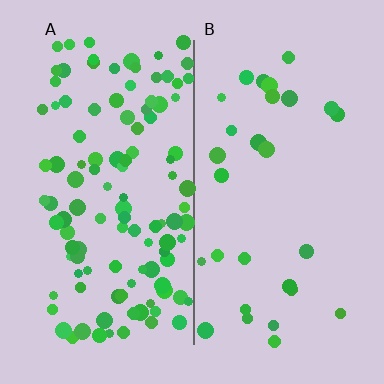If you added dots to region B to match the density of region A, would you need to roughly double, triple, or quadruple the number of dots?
Approximately quadruple.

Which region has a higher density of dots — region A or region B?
A (the left).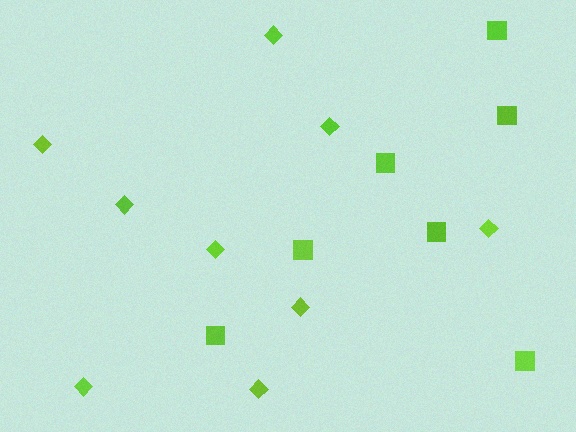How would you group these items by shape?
There are 2 groups: one group of squares (7) and one group of diamonds (9).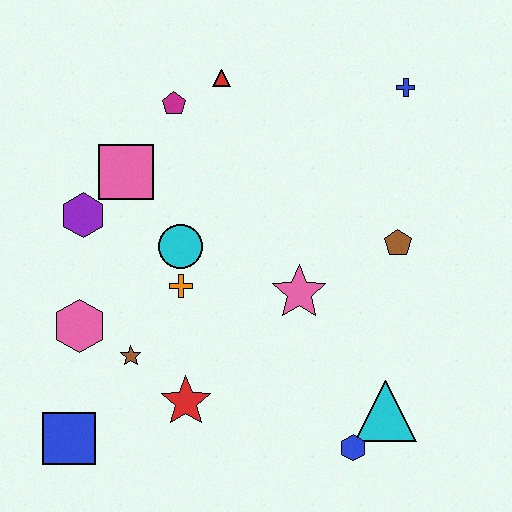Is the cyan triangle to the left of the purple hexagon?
No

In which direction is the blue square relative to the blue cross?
The blue square is below the blue cross.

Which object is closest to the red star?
The brown star is closest to the red star.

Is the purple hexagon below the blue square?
No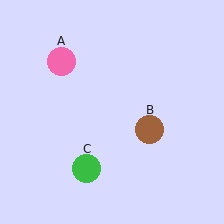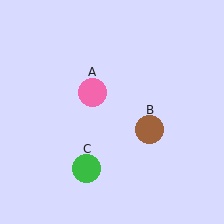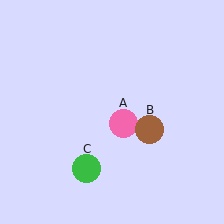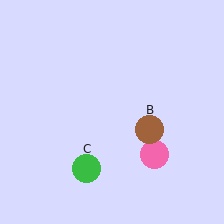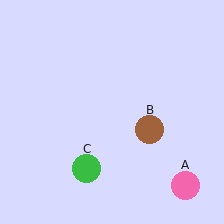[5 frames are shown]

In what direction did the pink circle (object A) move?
The pink circle (object A) moved down and to the right.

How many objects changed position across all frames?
1 object changed position: pink circle (object A).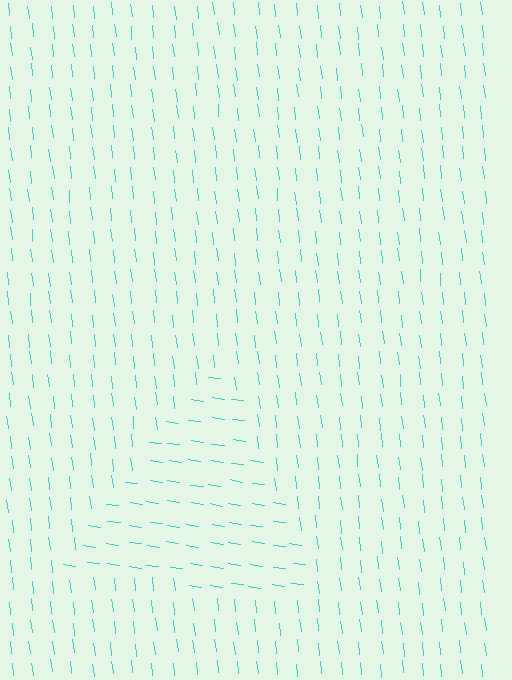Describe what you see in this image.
The image is filled with small cyan line segments. A triangle region in the image has lines oriented differently from the surrounding lines, creating a visible texture boundary.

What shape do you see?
I see a triangle.